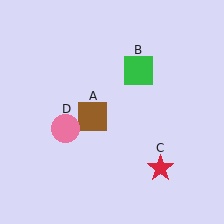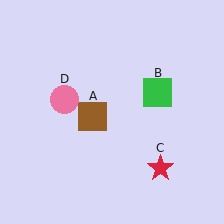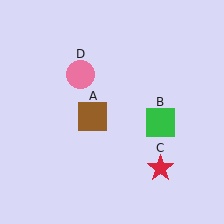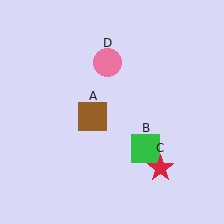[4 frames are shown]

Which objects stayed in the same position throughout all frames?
Brown square (object A) and red star (object C) remained stationary.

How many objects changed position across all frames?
2 objects changed position: green square (object B), pink circle (object D).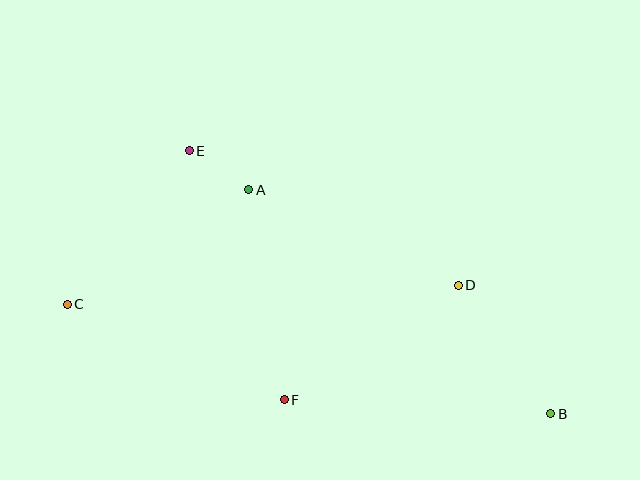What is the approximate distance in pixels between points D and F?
The distance between D and F is approximately 209 pixels.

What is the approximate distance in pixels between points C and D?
The distance between C and D is approximately 392 pixels.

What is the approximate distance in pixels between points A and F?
The distance between A and F is approximately 213 pixels.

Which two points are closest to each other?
Points A and E are closest to each other.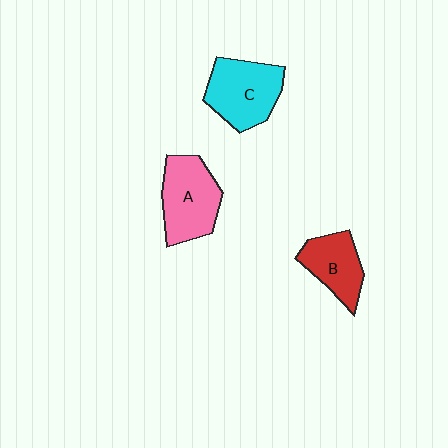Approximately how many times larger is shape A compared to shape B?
Approximately 1.3 times.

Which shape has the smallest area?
Shape B (red).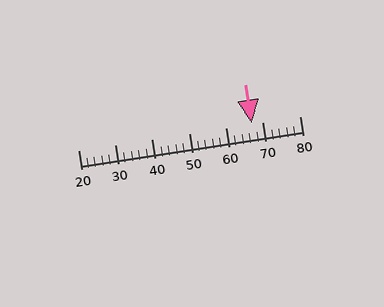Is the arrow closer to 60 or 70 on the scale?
The arrow is closer to 70.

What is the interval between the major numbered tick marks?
The major tick marks are spaced 10 units apart.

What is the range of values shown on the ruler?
The ruler shows values from 20 to 80.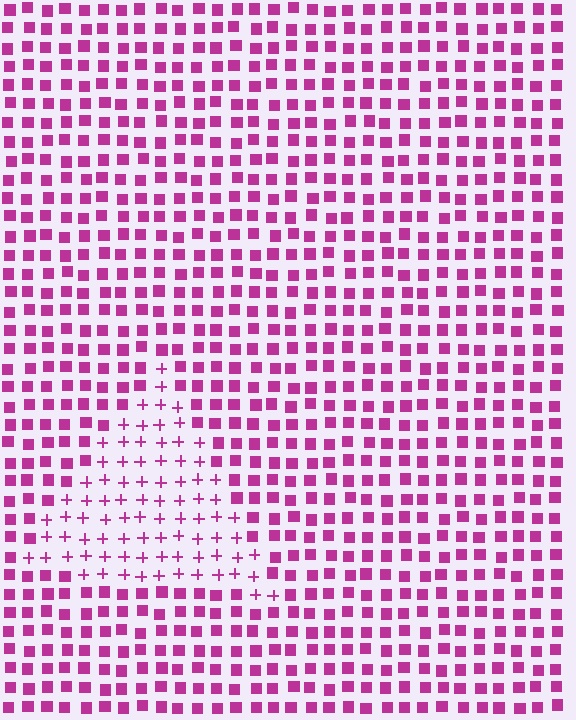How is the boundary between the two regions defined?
The boundary is defined by a change in element shape: plus signs inside vs. squares outside. All elements share the same color and spacing.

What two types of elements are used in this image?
The image uses plus signs inside the triangle region and squares outside it.